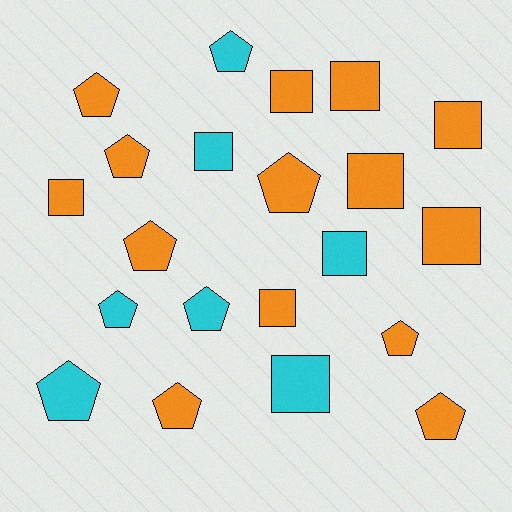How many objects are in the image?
There are 21 objects.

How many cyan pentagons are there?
There are 4 cyan pentagons.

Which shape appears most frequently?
Pentagon, with 11 objects.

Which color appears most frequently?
Orange, with 14 objects.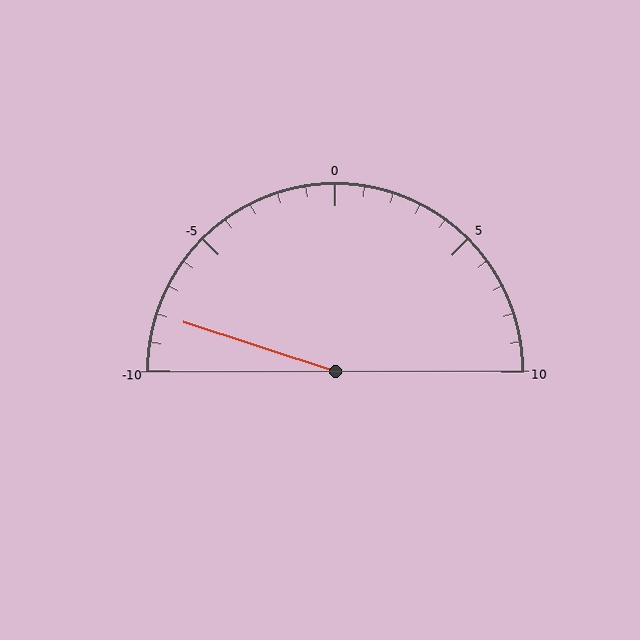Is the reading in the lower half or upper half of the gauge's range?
The reading is in the lower half of the range (-10 to 10).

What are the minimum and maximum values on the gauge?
The gauge ranges from -10 to 10.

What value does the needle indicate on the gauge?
The needle indicates approximately -8.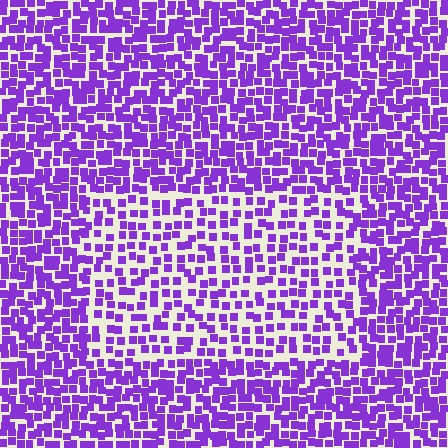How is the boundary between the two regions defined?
The boundary is defined by a change in element density (approximately 1.7x ratio). All elements are the same color, size, and shape.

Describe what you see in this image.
The image contains small purple elements arranged at two different densities. A rectangle-shaped region is visible where the elements are less densely packed than the surrounding area.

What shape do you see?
I see a rectangle.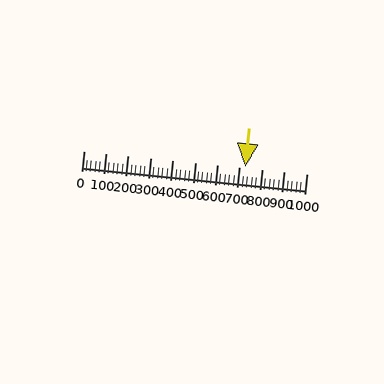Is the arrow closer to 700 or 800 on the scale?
The arrow is closer to 700.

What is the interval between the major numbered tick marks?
The major tick marks are spaced 100 units apart.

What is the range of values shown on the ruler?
The ruler shows values from 0 to 1000.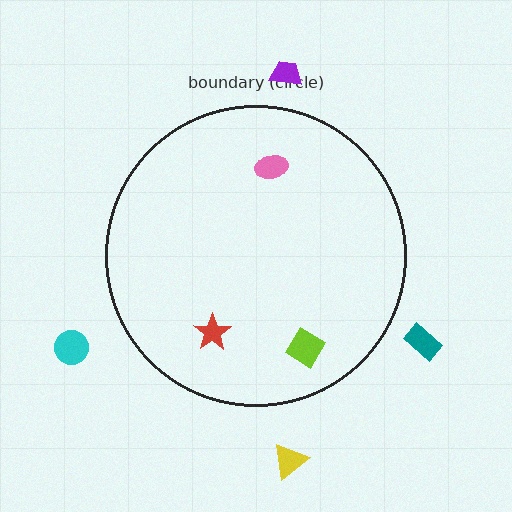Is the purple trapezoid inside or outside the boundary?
Outside.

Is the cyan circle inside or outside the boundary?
Outside.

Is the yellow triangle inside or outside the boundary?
Outside.